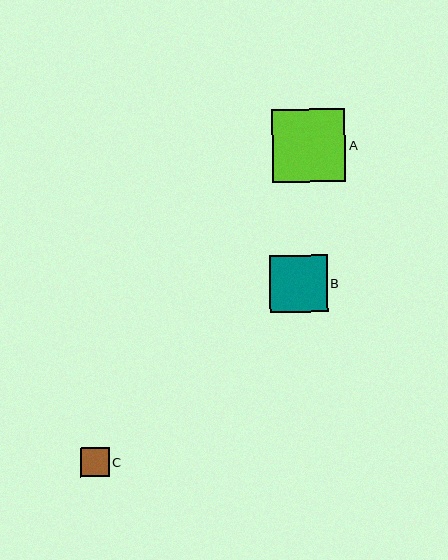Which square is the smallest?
Square C is the smallest with a size of approximately 29 pixels.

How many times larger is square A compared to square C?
Square A is approximately 2.5 times the size of square C.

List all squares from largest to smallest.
From largest to smallest: A, B, C.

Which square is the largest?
Square A is the largest with a size of approximately 73 pixels.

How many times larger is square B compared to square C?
Square B is approximately 2.0 times the size of square C.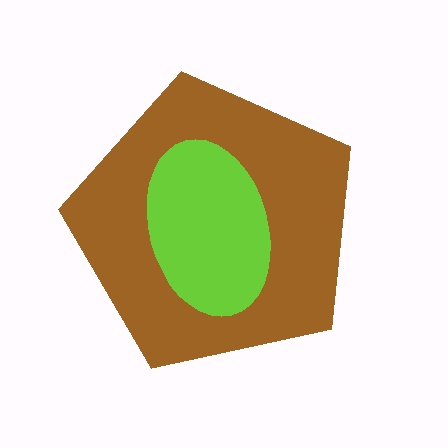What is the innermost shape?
The lime ellipse.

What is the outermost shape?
The brown pentagon.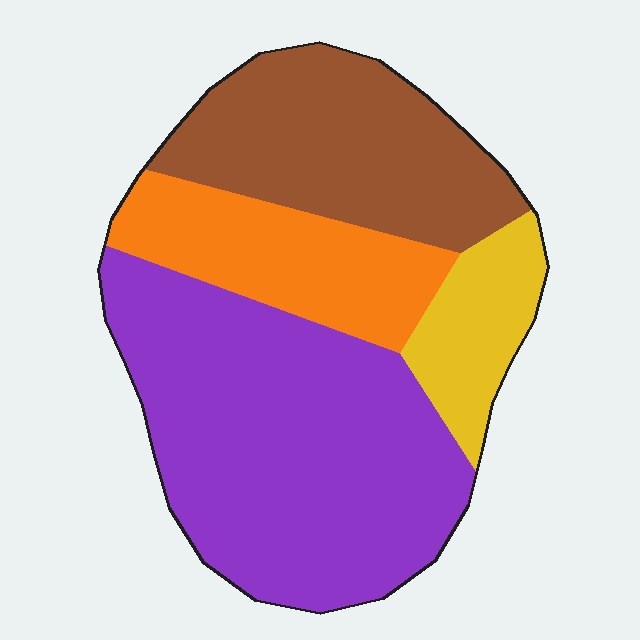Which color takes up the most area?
Purple, at roughly 45%.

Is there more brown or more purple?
Purple.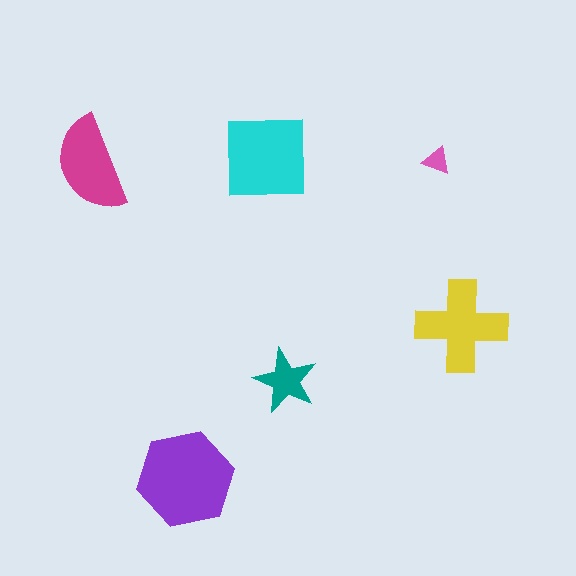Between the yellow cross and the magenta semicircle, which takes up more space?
The yellow cross.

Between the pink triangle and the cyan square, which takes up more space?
The cyan square.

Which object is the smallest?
The pink triangle.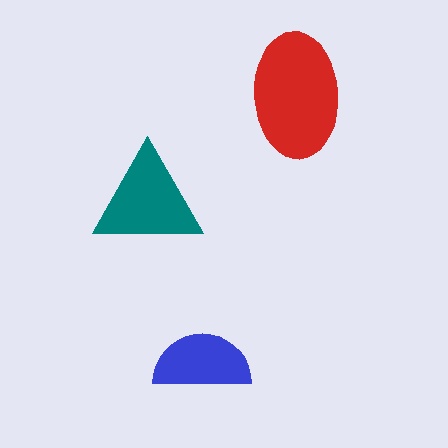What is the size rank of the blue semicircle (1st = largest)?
3rd.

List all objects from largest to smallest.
The red ellipse, the teal triangle, the blue semicircle.